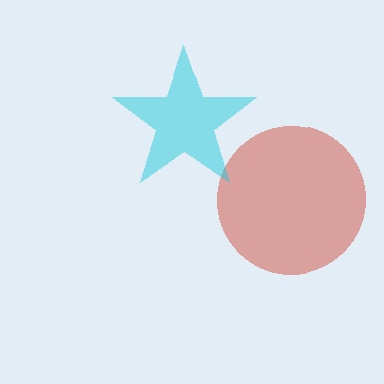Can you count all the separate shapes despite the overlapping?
Yes, there are 2 separate shapes.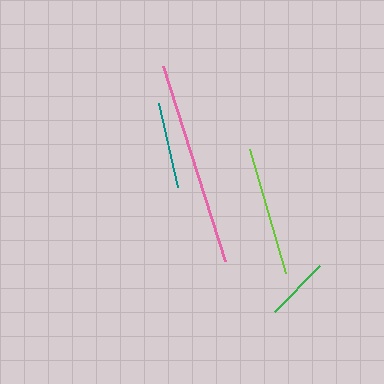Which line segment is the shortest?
The green line is the shortest at approximately 65 pixels.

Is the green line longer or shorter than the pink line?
The pink line is longer than the green line.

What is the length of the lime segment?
The lime segment is approximately 129 pixels long.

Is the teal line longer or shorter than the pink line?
The pink line is longer than the teal line.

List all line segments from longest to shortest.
From longest to shortest: pink, lime, teal, green.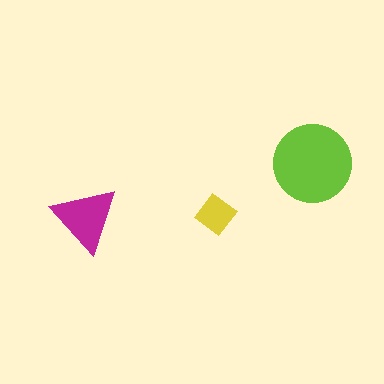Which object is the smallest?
The yellow diamond.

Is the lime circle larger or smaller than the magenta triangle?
Larger.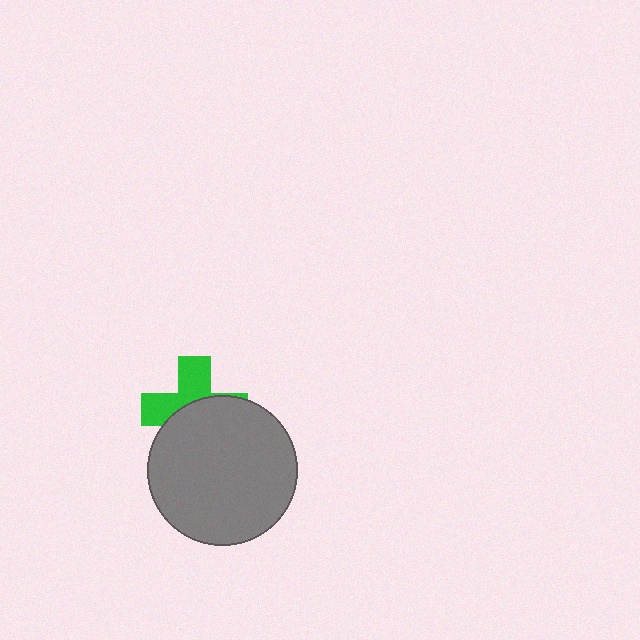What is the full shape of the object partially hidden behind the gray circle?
The partially hidden object is a green cross.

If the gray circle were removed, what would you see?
You would see the complete green cross.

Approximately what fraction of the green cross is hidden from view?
Roughly 55% of the green cross is hidden behind the gray circle.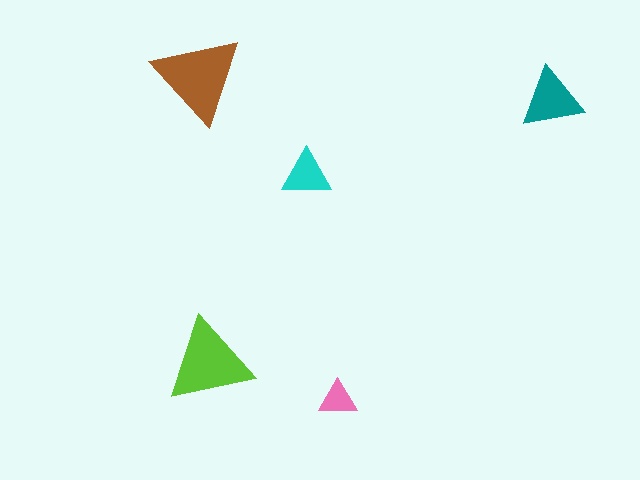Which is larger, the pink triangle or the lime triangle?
The lime one.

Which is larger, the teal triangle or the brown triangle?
The brown one.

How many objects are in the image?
There are 5 objects in the image.